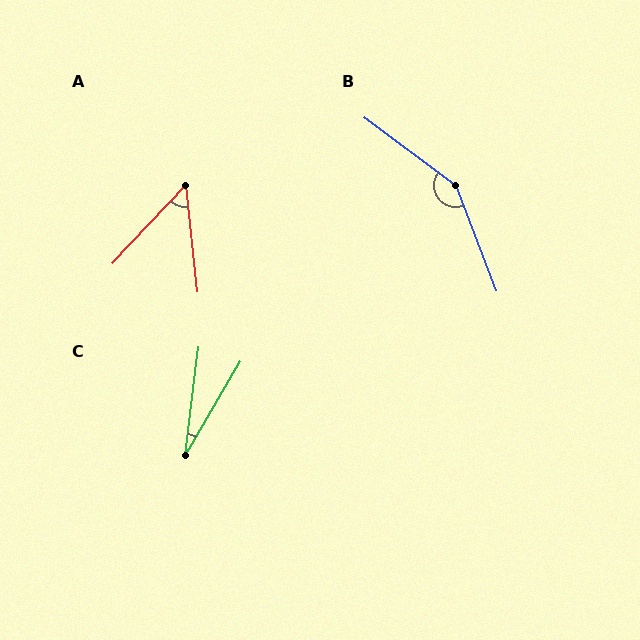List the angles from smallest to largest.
C (23°), A (49°), B (148°).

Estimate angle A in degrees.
Approximately 49 degrees.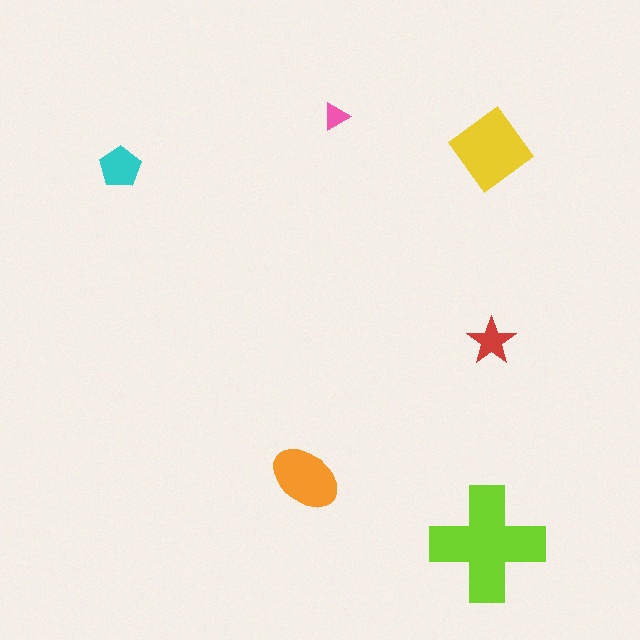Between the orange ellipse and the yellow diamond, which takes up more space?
The yellow diamond.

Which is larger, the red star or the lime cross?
The lime cross.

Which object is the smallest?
The pink triangle.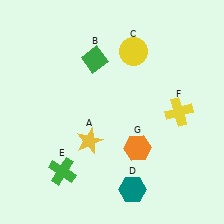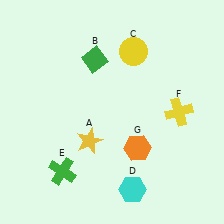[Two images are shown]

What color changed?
The hexagon (D) changed from teal in Image 1 to cyan in Image 2.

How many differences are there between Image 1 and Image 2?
There is 1 difference between the two images.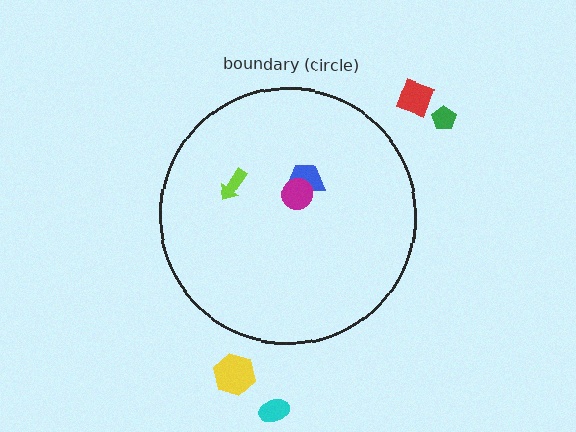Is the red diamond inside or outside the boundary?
Outside.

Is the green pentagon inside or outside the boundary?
Outside.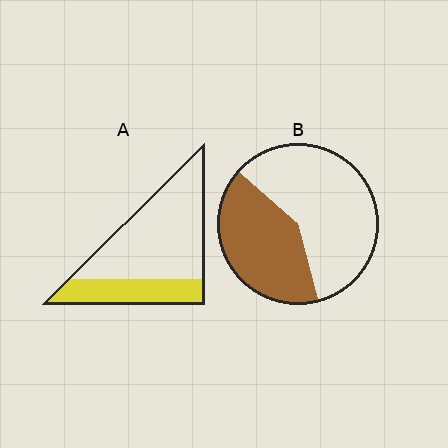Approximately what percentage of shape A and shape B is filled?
A is approximately 30% and B is approximately 40%.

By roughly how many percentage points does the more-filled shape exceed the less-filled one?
By roughly 10 percentage points (B over A).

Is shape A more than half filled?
No.